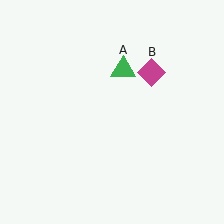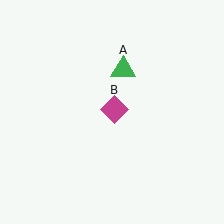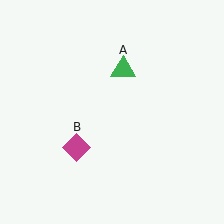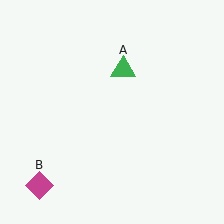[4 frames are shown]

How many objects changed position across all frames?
1 object changed position: magenta diamond (object B).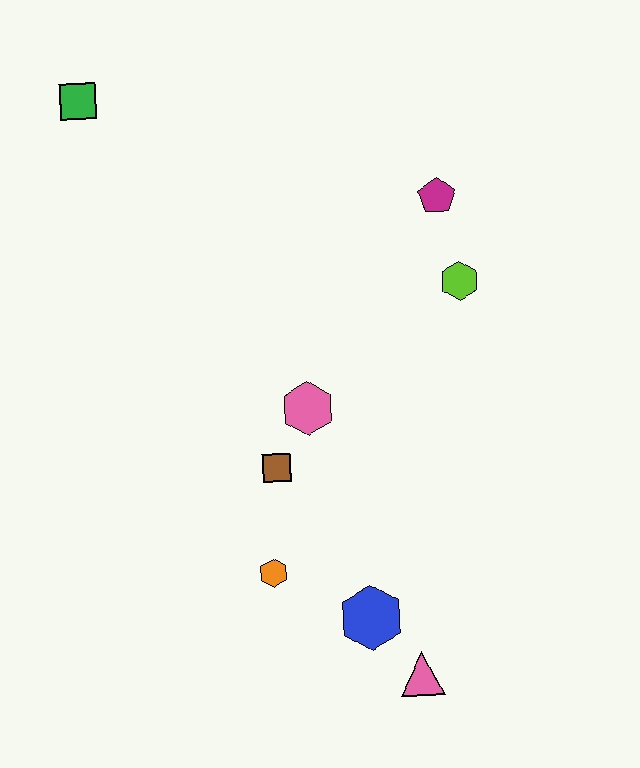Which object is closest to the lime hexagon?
The magenta pentagon is closest to the lime hexagon.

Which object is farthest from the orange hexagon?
The green square is farthest from the orange hexagon.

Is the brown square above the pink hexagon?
No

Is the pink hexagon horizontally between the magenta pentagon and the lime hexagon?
No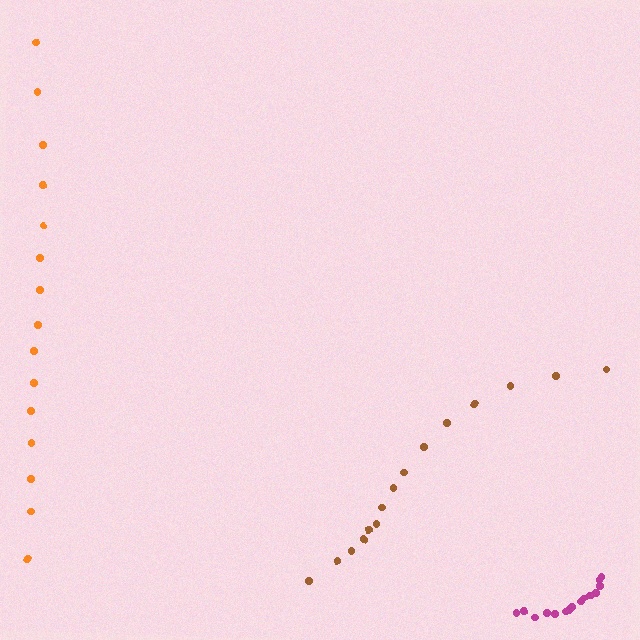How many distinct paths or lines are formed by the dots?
There are 3 distinct paths.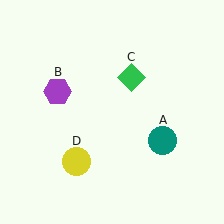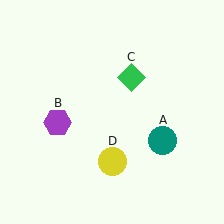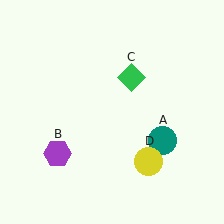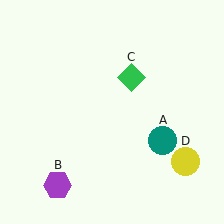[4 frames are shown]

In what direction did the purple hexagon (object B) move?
The purple hexagon (object B) moved down.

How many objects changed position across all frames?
2 objects changed position: purple hexagon (object B), yellow circle (object D).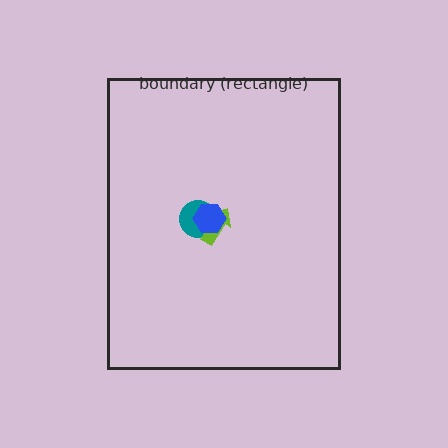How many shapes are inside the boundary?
3 inside, 0 outside.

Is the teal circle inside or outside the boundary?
Inside.